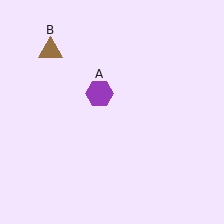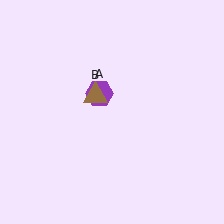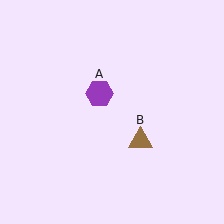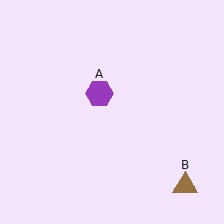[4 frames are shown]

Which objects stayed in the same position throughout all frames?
Purple hexagon (object A) remained stationary.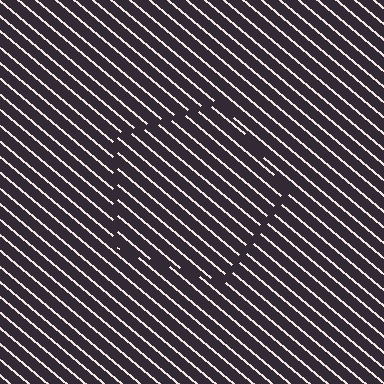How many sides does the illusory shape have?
5 sides — the line-ends trace a pentagon.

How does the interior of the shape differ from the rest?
The interior of the shape contains the same grating, shifted by half a period — the contour is defined by the phase discontinuity where line-ends from the inner and outer gratings abut.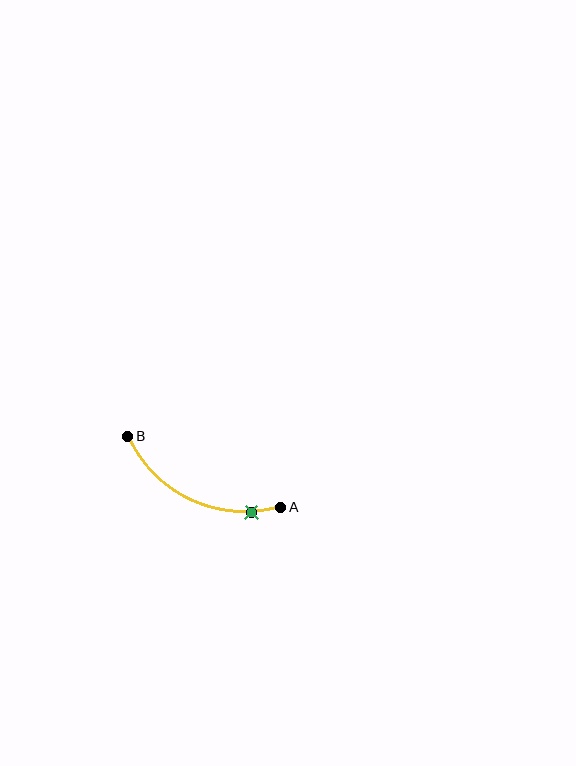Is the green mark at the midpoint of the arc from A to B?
No. The green mark lies on the arc but is closer to endpoint A. The arc midpoint would be at the point on the curve equidistant along the arc from both A and B.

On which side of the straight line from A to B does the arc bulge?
The arc bulges below the straight line connecting A and B.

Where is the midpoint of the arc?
The arc midpoint is the point on the curve farthest from the straight line joining A and B. It sits below that line.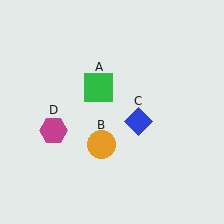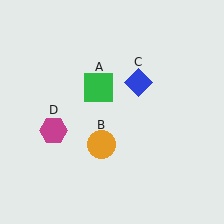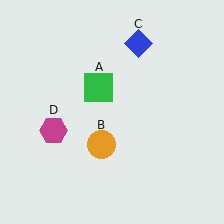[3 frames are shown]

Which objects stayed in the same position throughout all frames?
Green square (object A) and orange circle (object B) and magenta hexagon (object D) remained stationary.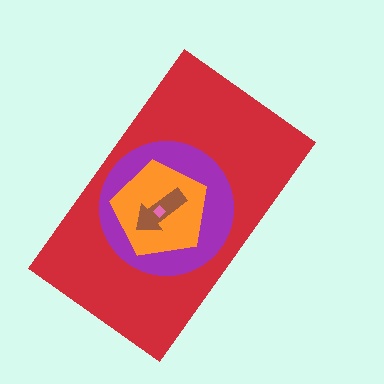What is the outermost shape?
The red rectangle.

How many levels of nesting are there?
5.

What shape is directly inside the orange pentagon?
The brown arrow.